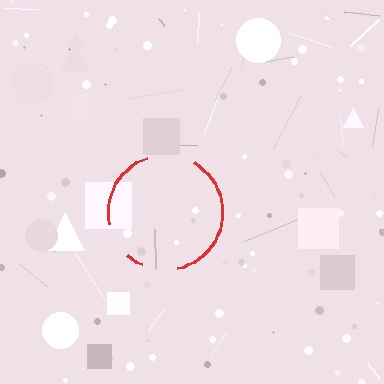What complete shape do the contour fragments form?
The contour fragments form a circle.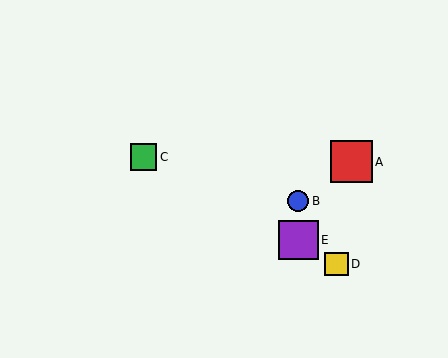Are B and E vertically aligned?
Yes, both are at x≈298.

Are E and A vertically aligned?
No, E is at x≈298 and A is at x≈351.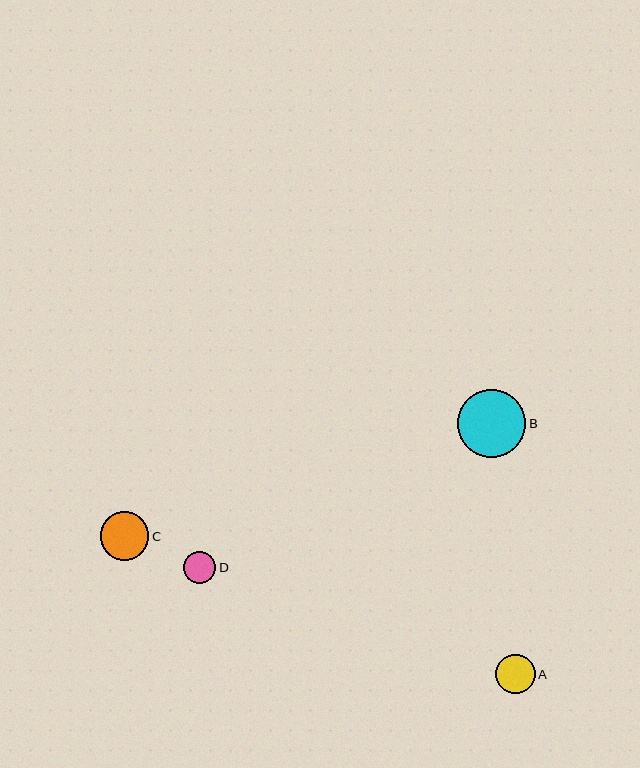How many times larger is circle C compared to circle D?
Circle C is approximately 1.5 times the size of circle D.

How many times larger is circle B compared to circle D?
Circle B is approximately 2.2 times the size of circle D.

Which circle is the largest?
Circle B is the largest with a size of approximately 68 pixels.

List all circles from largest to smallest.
From largest to smallest: B, C, A, D.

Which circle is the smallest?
Circle D is the smallest with a size of approximately 32 pixels.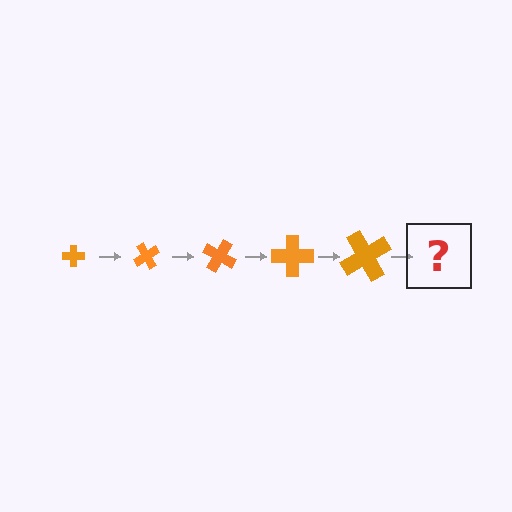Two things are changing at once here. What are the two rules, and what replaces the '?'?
The two rules are that the cross grows larger each step and it rotates 60 degrees each step. The '?' should be a cross, larger than the previous one and rotated 300 degrees from the start.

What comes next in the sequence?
The next element should be a cross, larger than the previous one and rotated 300 degrees from the start.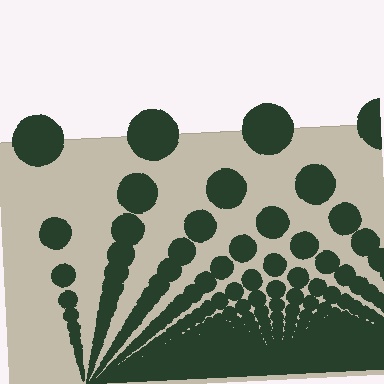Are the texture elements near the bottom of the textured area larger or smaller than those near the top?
Smaller. The gradient is inverted — elements near the bottom are smaller and denser.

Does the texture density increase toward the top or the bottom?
Density increases toward the bottom.